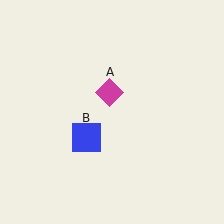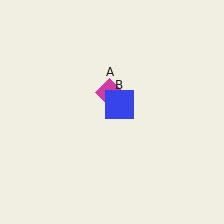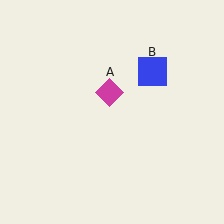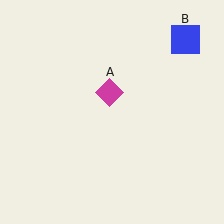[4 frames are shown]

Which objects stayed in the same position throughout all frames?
Magenta diamond (object A) remained stationary.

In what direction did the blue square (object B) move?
The blue square (object B) moved up and to the right.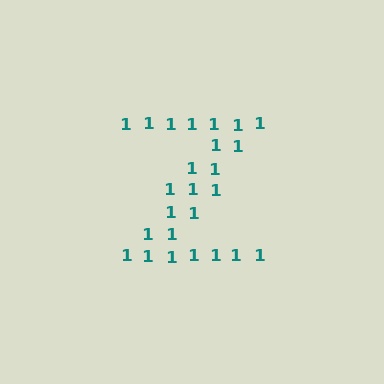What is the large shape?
The large shape is the letter Z.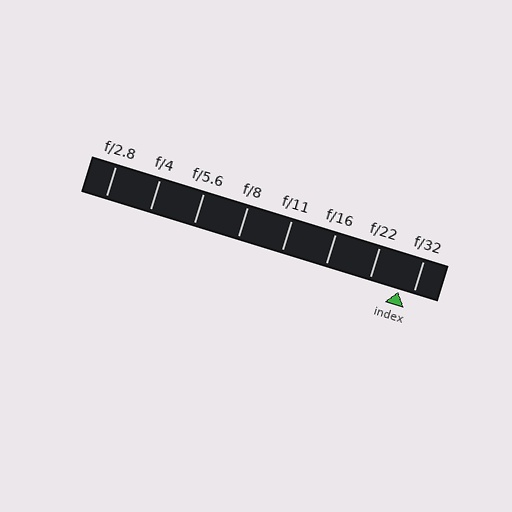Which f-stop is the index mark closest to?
The index mark is closest to f/32.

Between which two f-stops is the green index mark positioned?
The index mark is between f/22 and f/32.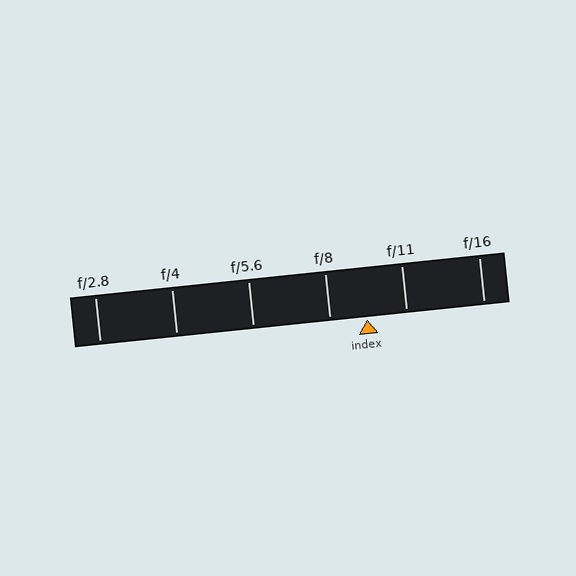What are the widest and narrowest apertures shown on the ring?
The widest aperture shown is f/2.8 and the narrowest is f/16.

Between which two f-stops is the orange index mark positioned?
The index mark is between f/8 and f/11.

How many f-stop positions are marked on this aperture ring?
There are 6 f-stop positions marked.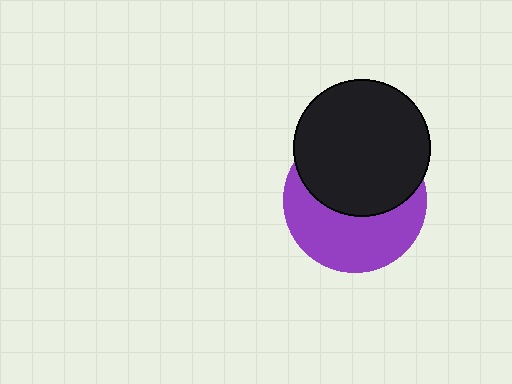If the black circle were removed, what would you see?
You would see the complete purple circle.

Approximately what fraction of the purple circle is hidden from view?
Roughly 51% of the purple circle is hidden behind the black circle.